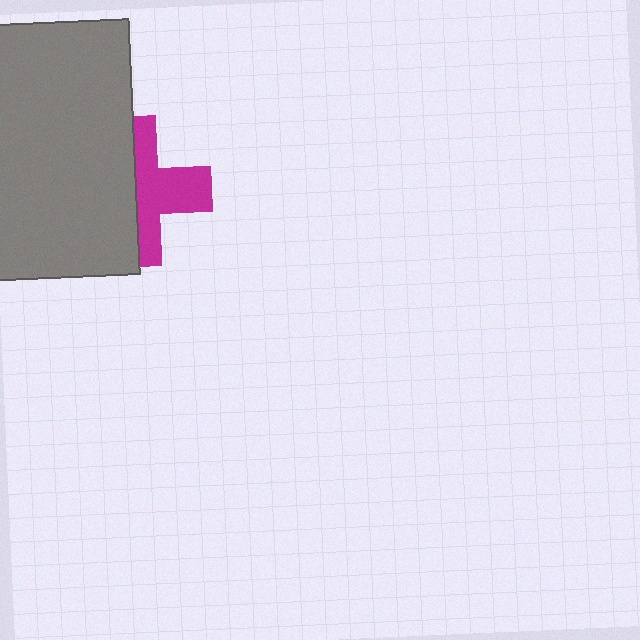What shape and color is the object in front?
The object in front is a gray rectangle.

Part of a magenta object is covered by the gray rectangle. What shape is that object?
It is a cross.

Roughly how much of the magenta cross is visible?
About half of it is visible (roughly 49%).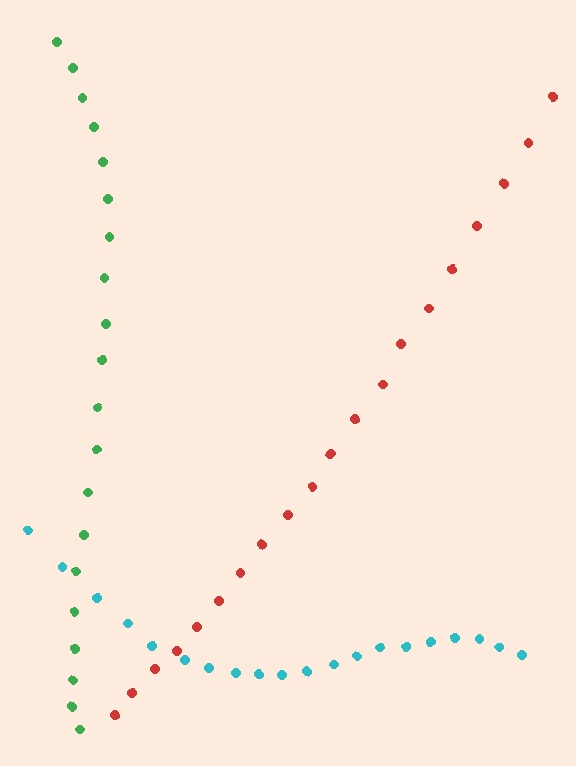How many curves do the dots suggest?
There are 3 distinct paths.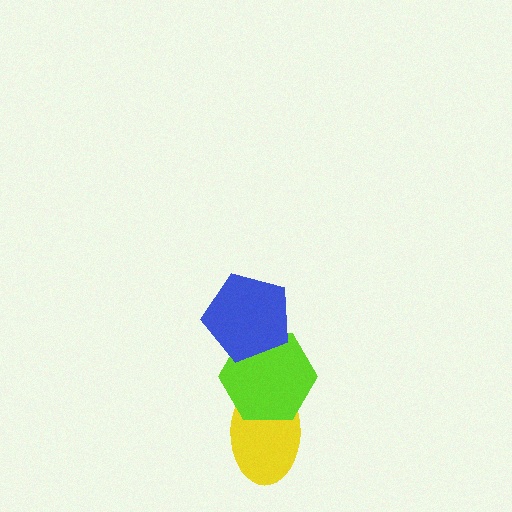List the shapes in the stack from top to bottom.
From top to bottom: the blue pentagon, the lime hexagon, the yellow ellipse.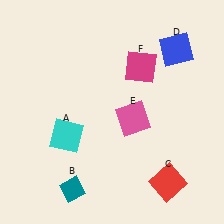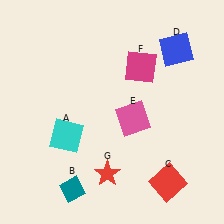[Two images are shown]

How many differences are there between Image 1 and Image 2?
There is 1 difference between the two images.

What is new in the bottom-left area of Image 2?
A red star (G) was added in the bottom-left area of Image 2.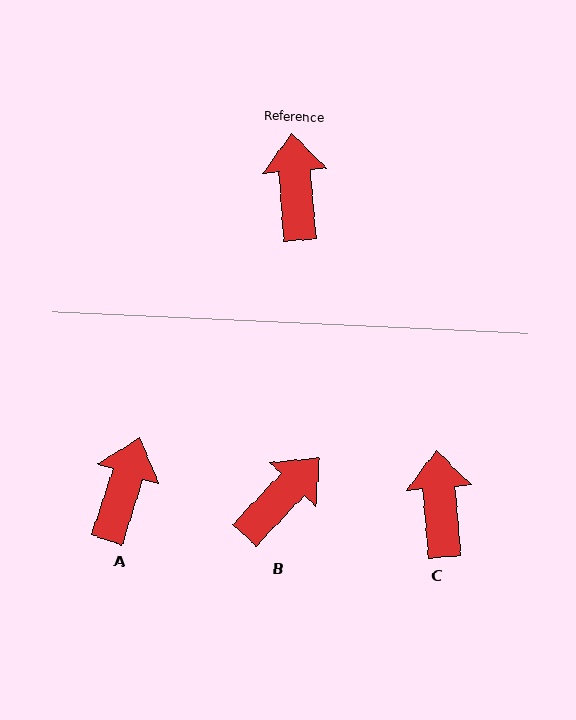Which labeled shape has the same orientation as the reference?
C.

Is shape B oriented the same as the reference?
No, it is off by about 48 degrees.